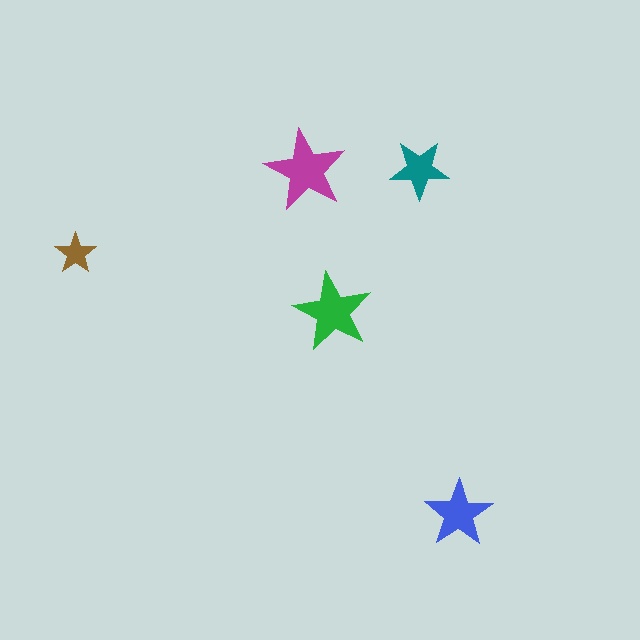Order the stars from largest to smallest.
the magenta one, the green one, the blue one, the teal one, the brown one.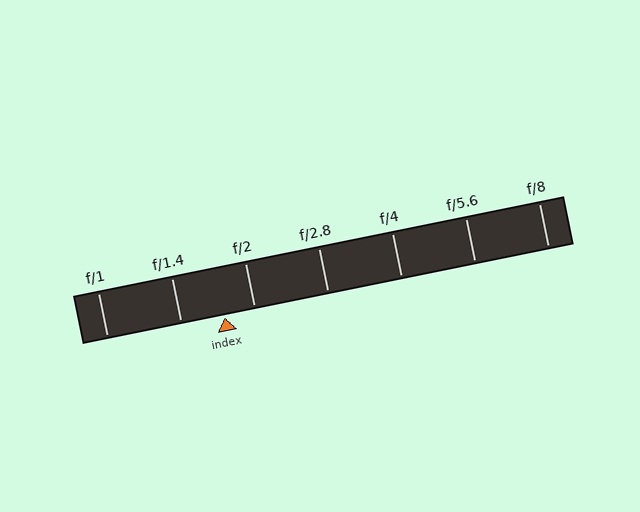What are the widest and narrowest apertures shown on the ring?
The widest aperture shown is f/1 and the narrowest is f/8.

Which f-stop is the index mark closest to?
The index mark is closest to f/2.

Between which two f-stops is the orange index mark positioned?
The index mark is between f/1.4 and f/2.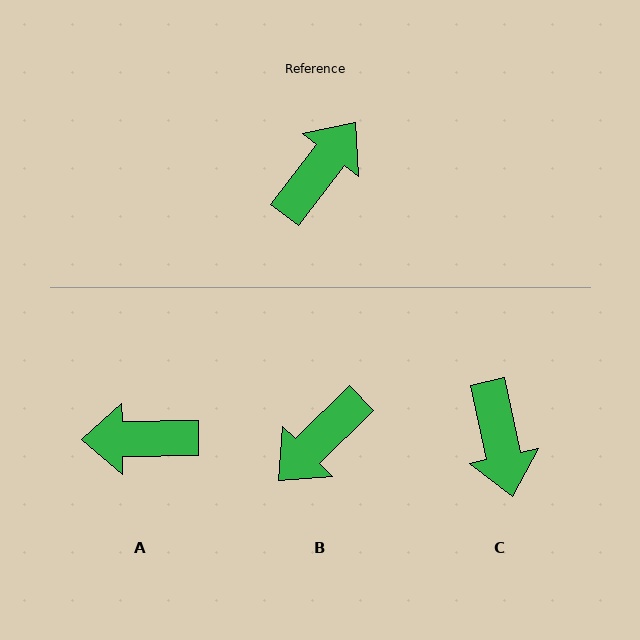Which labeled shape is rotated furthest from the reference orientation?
B, about 172 degrees away.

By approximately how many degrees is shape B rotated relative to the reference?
Approximately 172 degrees counter-clockwise.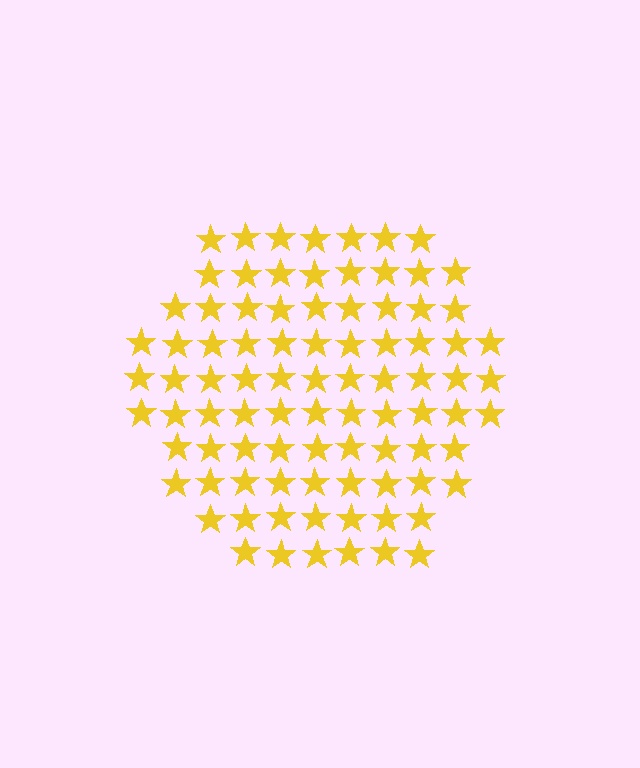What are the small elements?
The small elements are stars.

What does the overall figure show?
The overall figure shows a hexagon.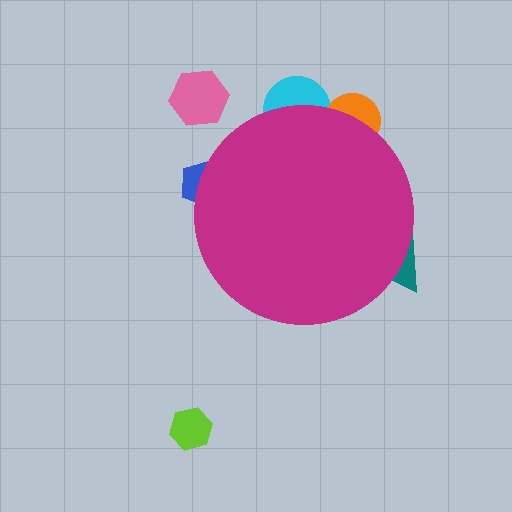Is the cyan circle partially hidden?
Yes, the cyan circle is partially hidden behind the magenta circle.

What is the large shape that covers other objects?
A magenta circle.